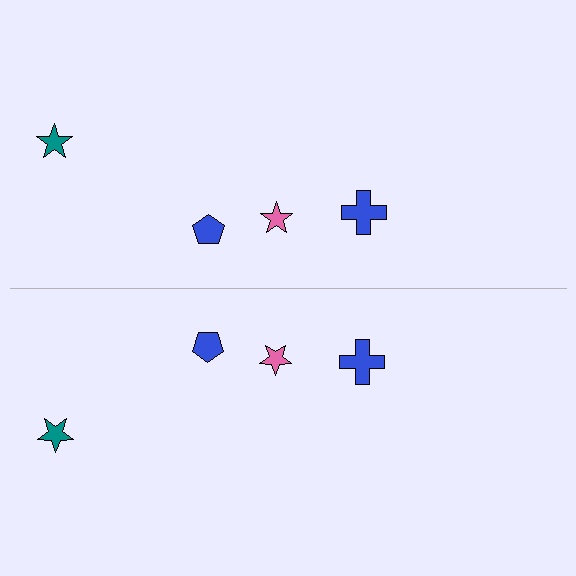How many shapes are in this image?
There are 8 shapes in this image.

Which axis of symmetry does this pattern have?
The pattern has a horizontal axis of symmetry running through the center of the image.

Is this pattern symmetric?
Yes, this pattern has bilateral (reflection) symmetry.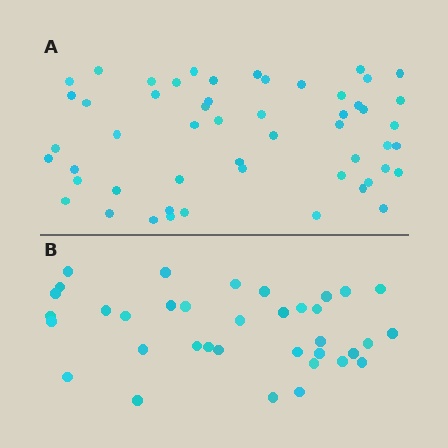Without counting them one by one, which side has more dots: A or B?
Region A (the top region) has more dots.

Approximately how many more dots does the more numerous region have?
Region A has approximately 15 more dots than region B.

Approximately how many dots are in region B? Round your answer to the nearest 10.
About 40 dots. (The exact count is 36, which rounds to 40.)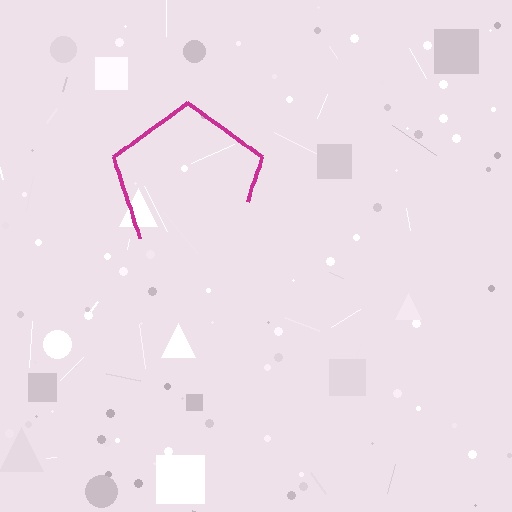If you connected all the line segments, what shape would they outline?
They would outline a pentagon.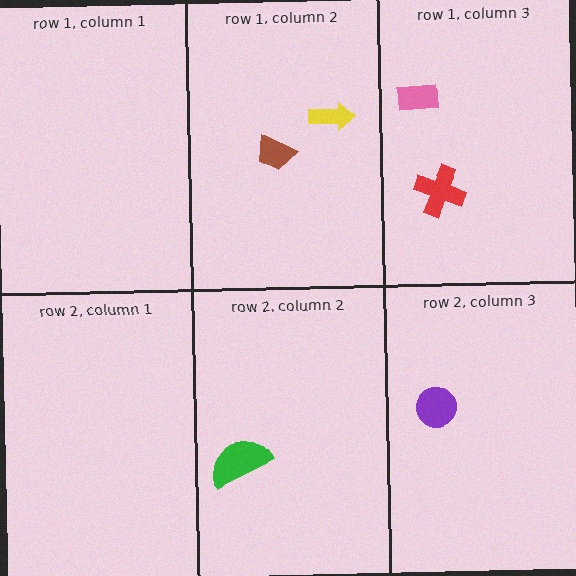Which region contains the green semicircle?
The row 2, column 2 region.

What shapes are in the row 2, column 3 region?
The purple circle.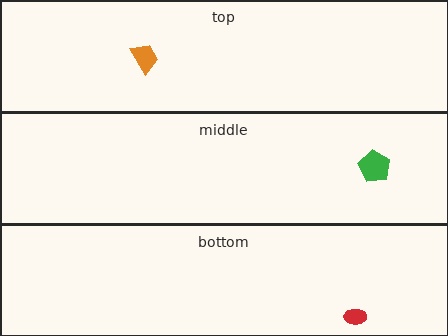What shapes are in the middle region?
The green pentagon.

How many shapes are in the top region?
1.